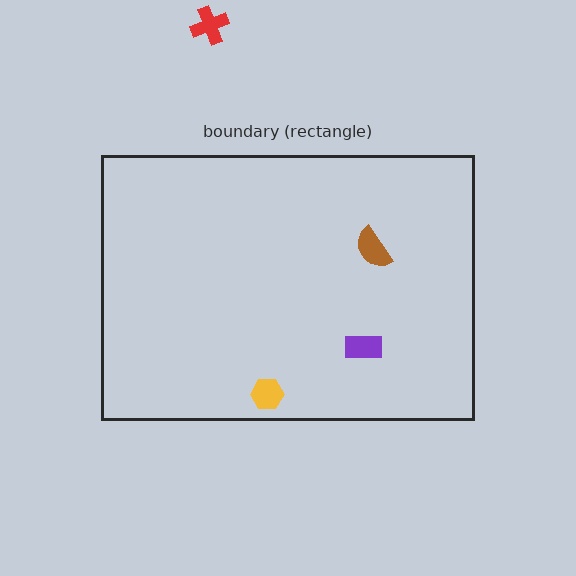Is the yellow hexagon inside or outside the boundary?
Inside.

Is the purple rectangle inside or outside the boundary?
Inside.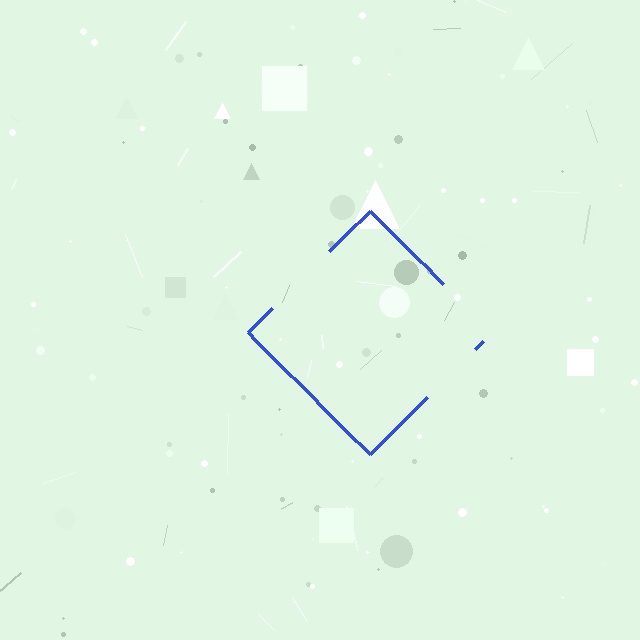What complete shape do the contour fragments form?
The contour fragments form a diamond.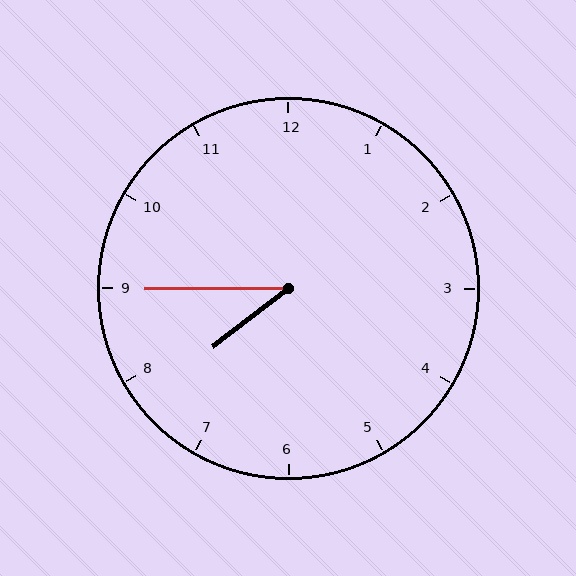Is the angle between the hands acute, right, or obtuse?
It is acute.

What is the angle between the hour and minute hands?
Approximately 38 degrees.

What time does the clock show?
7:45.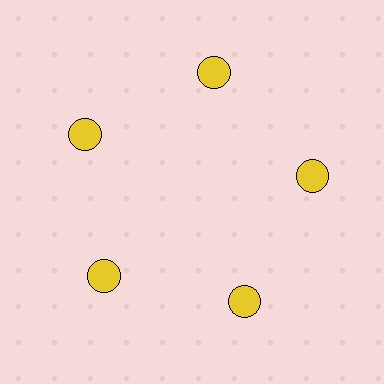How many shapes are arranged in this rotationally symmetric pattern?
There are 5 shapes, arranged in 5 groups of 1.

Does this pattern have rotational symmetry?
Yes, this pattern has 5-fold rotational symmetry. It looks the same after rotating 72 degrees around the center.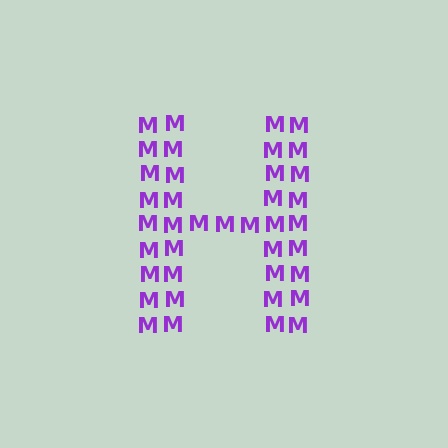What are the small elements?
The small elements are letter M's.